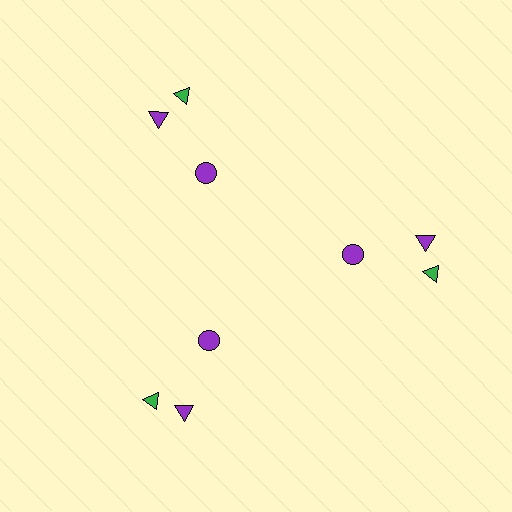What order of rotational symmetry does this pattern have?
This pattern has 3-fold rotational symmetry.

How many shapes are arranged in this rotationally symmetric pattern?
There are 9 shapes, arranged in 3 groups of 3.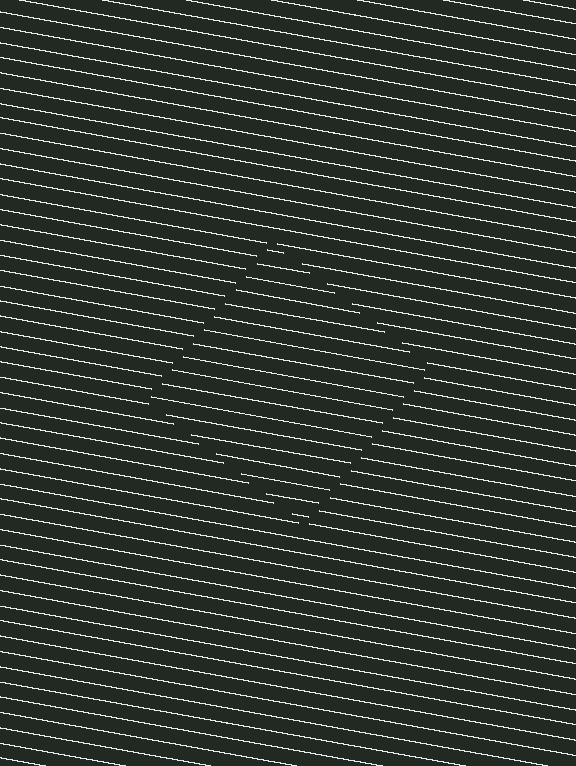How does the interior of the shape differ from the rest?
The interior of the shape contains the same grating, shifted by half a period — the contour is defined by the phase discontinuity where line-ends from the inner and outer gratings abut.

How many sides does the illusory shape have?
4 sides — the line-ends trace a square.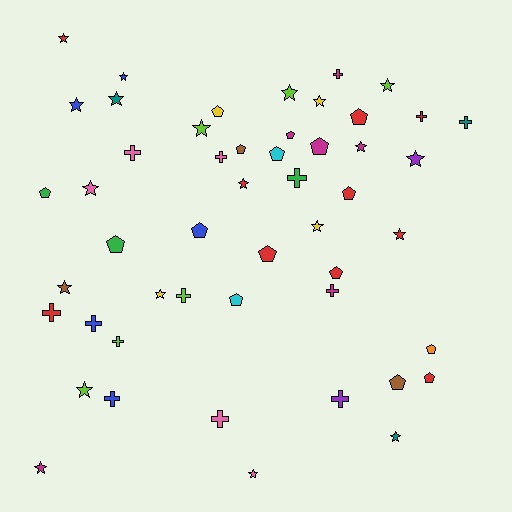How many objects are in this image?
There are 50 objects.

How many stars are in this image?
There are 20 stars.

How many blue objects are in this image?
There are 5 blue objects.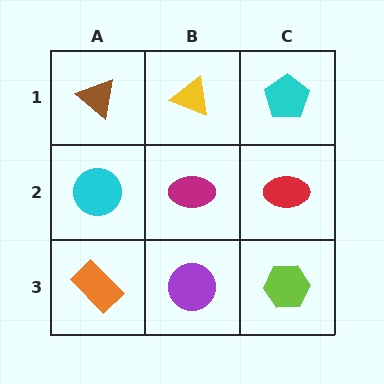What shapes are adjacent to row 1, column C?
A red ellipse (row 2, column C), a yellow triangle (row 1, column B).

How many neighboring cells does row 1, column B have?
3.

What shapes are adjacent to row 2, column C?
A cyan pentagon (row 1, column C), a lime hexagon (row 3, column C), a magenta ellipse (row 2, column B).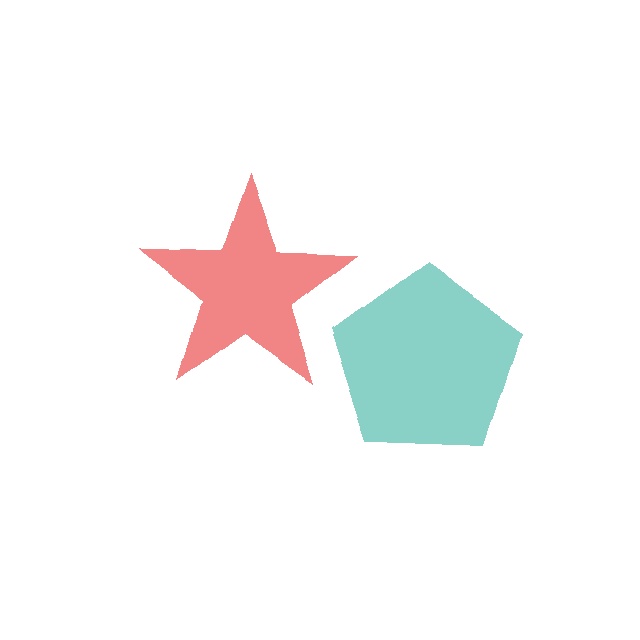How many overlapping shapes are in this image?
There are 2 overlapping shapes in the image.